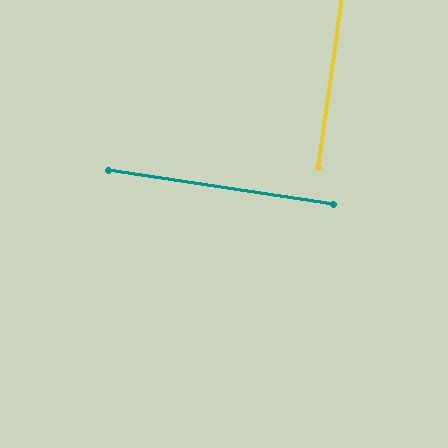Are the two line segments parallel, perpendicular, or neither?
Perpendicular — they meet at approximately 89°.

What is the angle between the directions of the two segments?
Approximately 89 degrees.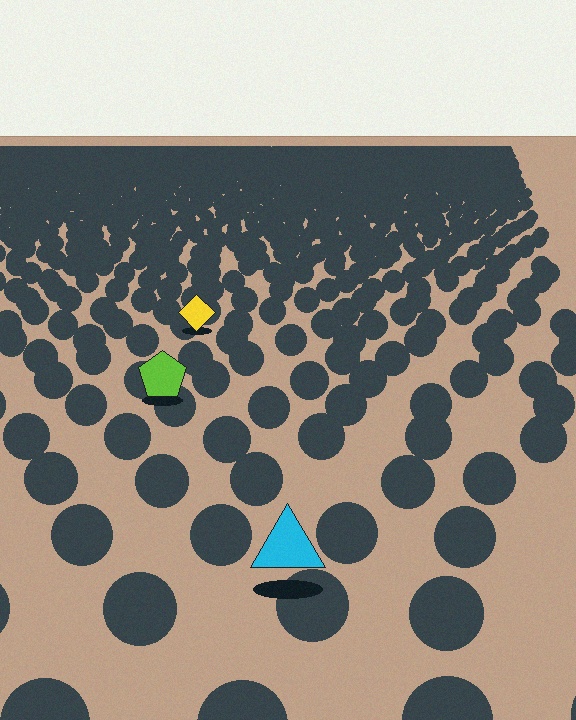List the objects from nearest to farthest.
From nearest to farthest: the cyan triangle, the lime pentagon, the yellow diamond.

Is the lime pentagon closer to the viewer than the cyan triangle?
No. The cyan triangle is closer — you can tell from the texture gradient: the ground texture is coarser near it.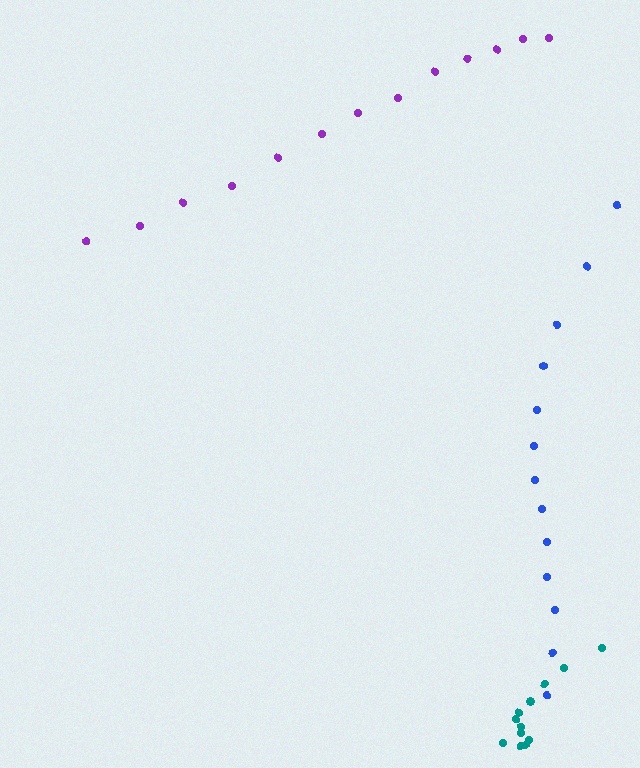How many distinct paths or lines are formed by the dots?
There are 3 distinct paths.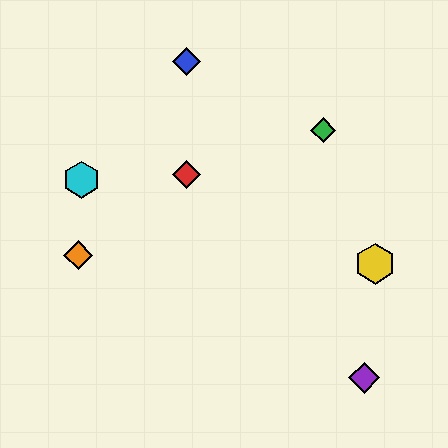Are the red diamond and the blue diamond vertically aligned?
Yes, both are at x≈186.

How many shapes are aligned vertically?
2 shapes (the red diamond, the blue diamond) are aligned vertically.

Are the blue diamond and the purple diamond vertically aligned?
No, the blue diamond is at x≈186 and the purple diamond is at x≈364.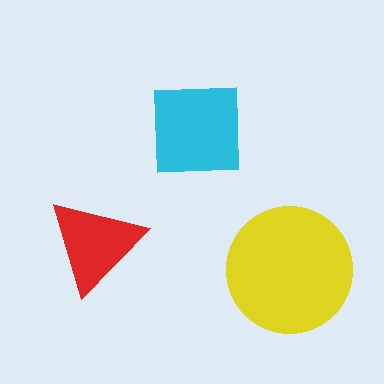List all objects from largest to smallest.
The yellow circle, the cyan square, the red triangle.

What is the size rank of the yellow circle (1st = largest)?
1st.